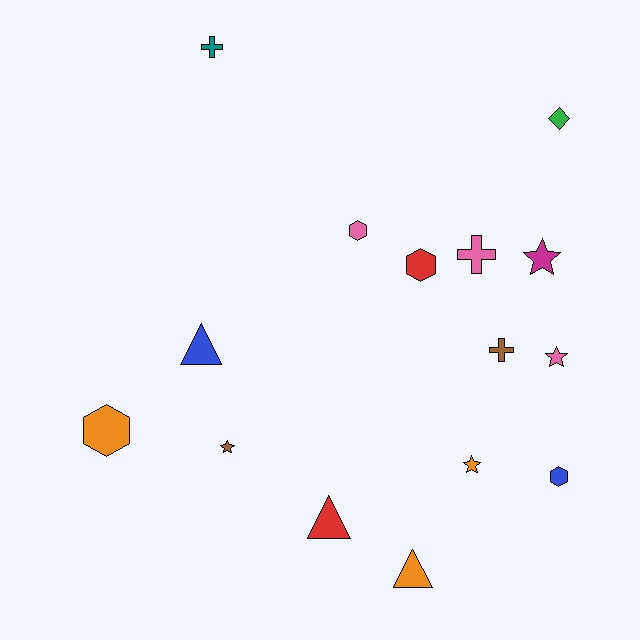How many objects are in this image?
There are 15 objects.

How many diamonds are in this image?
There is 1 diamond.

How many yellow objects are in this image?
There are no yellow objects.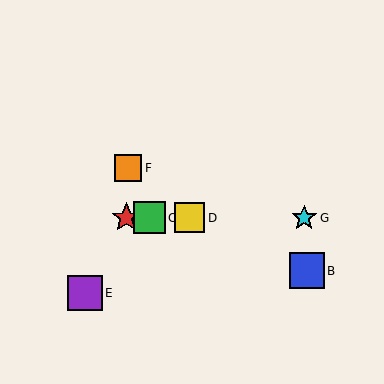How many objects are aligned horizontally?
4 objects (A, C, D, G) are aligned horizontally.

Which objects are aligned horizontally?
Objects A, C, D, G are aligned horizontally.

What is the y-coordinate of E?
Object E is at y≈293.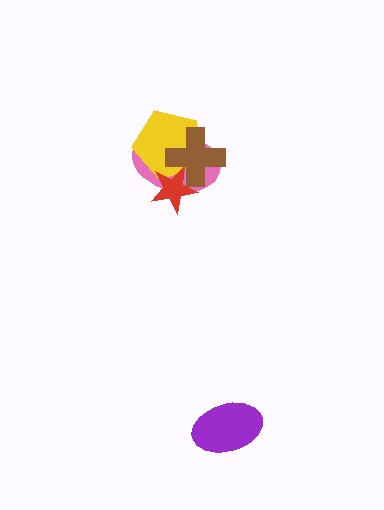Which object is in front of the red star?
The brown cross is in front of the red star.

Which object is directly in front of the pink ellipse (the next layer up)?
The yellow pentagon is directly in front of the pink ellipse.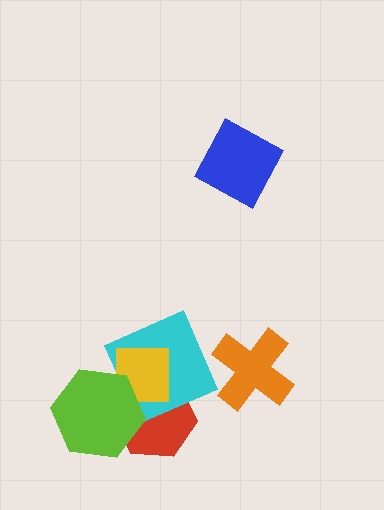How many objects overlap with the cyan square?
3 objects overlap with the cyan square.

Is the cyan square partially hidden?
Yes, it is partially covered by another shape.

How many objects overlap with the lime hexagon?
3 objects overlap with the lime hexagon.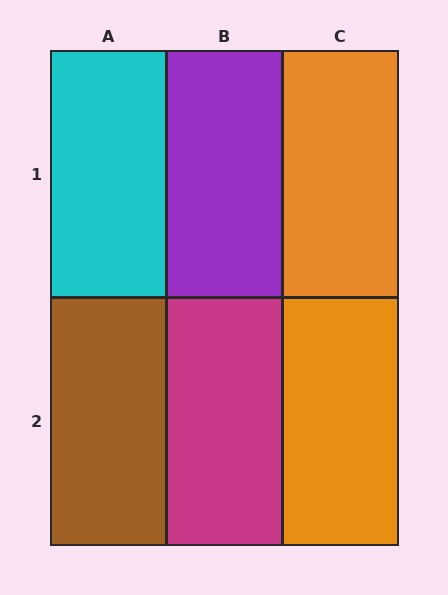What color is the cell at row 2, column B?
Magenta.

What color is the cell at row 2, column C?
Orange.